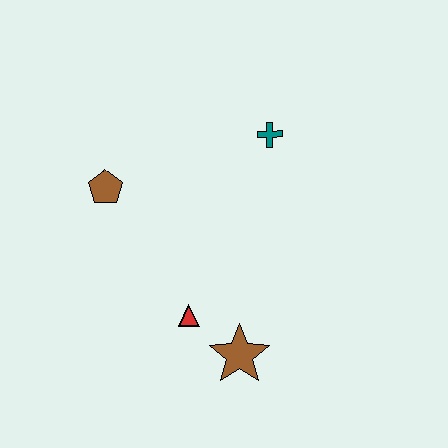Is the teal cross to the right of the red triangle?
Yes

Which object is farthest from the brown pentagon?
The brown star is farthest from the brown pentagon.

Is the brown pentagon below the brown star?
No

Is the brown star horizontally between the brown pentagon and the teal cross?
Yes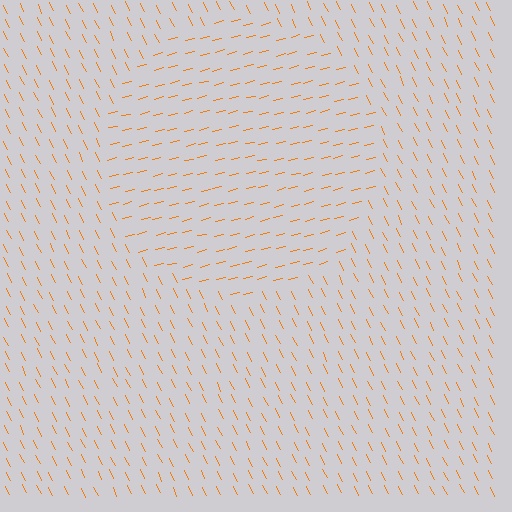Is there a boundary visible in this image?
Yes, there is a texture boundary formed by a change in line orientation.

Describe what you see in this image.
The image is filled with small orange line segments. A circle region in the image has lines oriented differently from the surrounding lines, creating a visible texture boundary.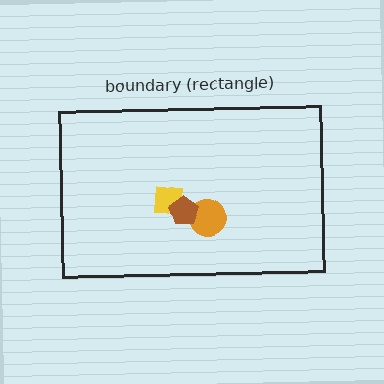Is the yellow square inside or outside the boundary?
Inside.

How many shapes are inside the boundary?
3 inside, 0 outside.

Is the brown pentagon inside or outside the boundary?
Inside.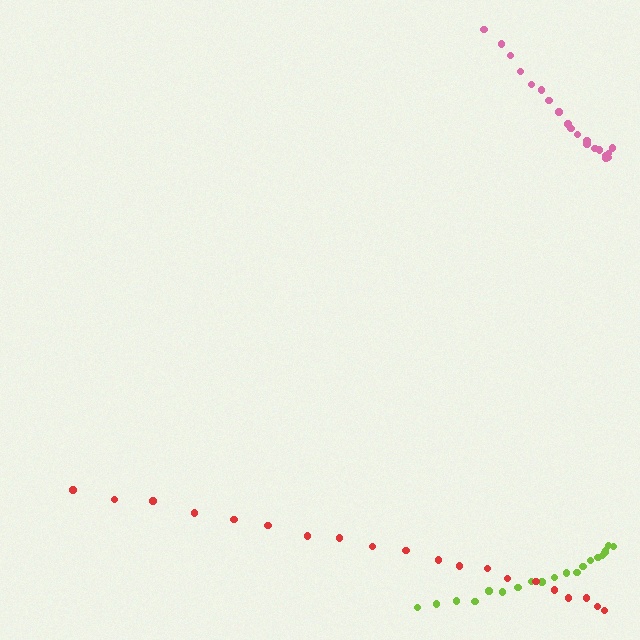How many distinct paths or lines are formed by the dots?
There are 3 distinct paths.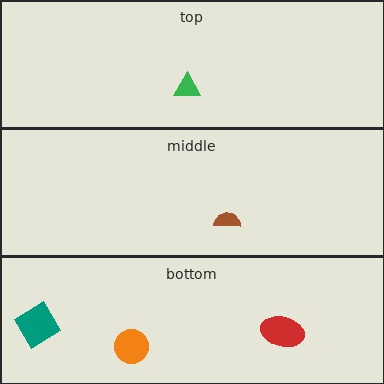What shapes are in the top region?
The green triangle.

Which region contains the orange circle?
The bottom region.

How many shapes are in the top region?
1.